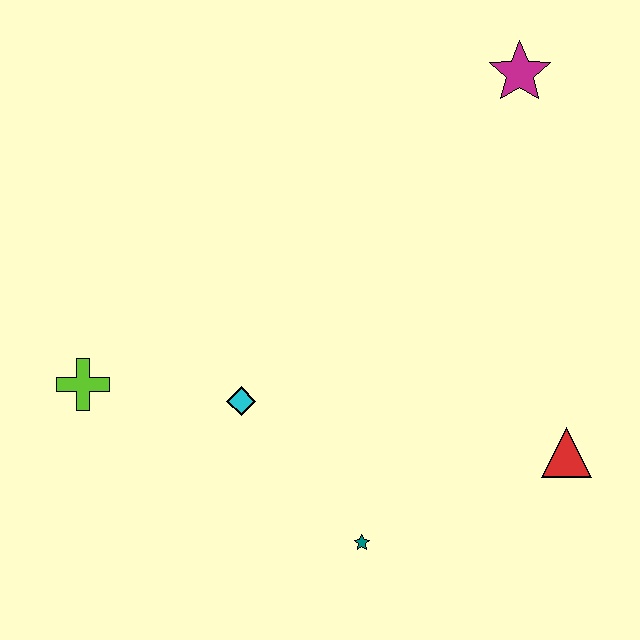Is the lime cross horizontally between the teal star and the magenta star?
No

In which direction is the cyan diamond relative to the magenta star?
The cyan diamond is below the magenta star.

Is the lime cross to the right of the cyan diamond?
No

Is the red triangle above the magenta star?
No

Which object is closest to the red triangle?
The teal star is closest to the red triangle.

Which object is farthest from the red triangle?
The lime cross is farthest from the red triangle.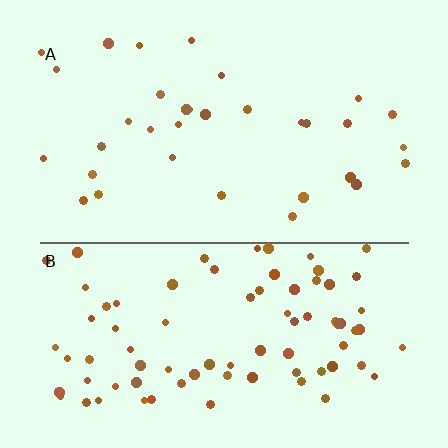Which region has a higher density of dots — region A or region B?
B (the bottom).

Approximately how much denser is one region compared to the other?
Approximately 2.6× — region B over region A.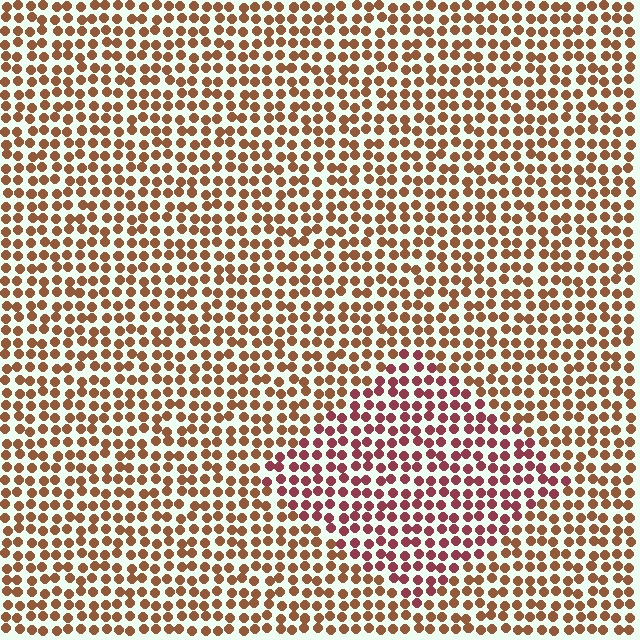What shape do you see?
I see a diamond.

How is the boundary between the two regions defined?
The boundary is defined purely by a slight shift in hue (about 34 degrees). Spacing, size, and orientation are identical on both sides.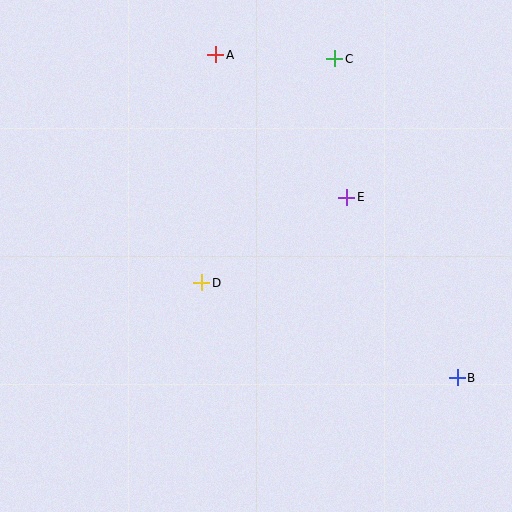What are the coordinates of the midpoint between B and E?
The midpoint between B and E is at (402, 287).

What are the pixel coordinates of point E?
Point E is at (347, 197).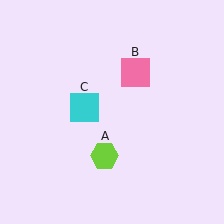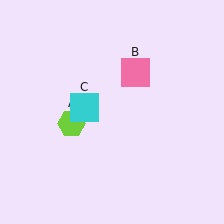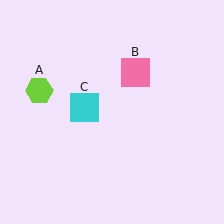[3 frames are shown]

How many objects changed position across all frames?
1 object changed position: lime hexagon (object A).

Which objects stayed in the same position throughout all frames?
Pink square (object B) and cyan square (object C) remained stationary.